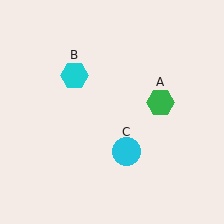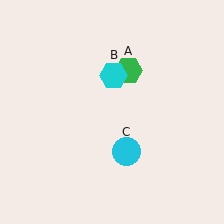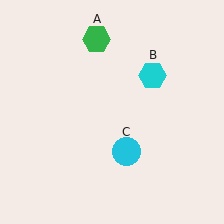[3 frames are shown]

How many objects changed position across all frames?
2 objects changed position: green hexagon (object A), cyan hexagon (object B).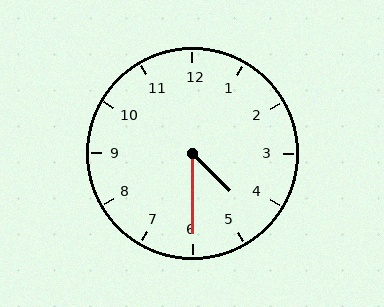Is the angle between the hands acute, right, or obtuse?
It is acute.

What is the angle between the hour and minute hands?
Approximately 45 degrees.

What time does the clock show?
4:30.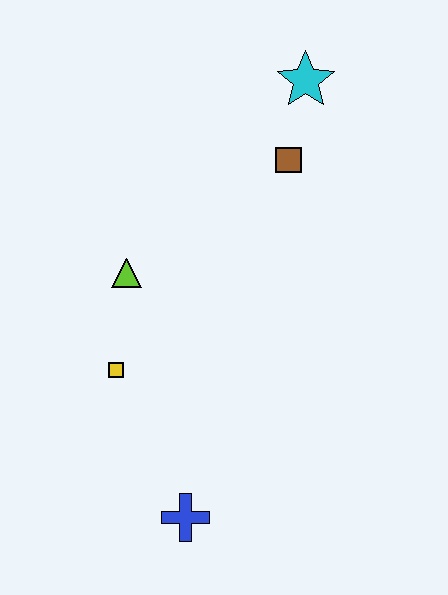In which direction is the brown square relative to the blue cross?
The brown square is above the blue cross.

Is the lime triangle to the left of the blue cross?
Yes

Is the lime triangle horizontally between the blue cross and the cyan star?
No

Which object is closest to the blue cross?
The yellow square is closest to the blue cross.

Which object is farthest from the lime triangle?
The cyan star is farthest from the lime triangle.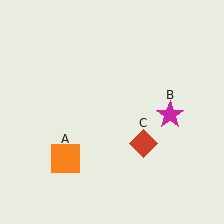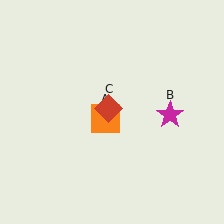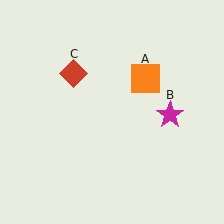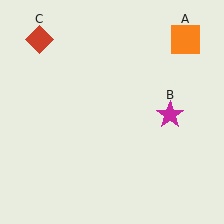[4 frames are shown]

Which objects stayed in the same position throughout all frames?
Magenta star (object B) remained stationary.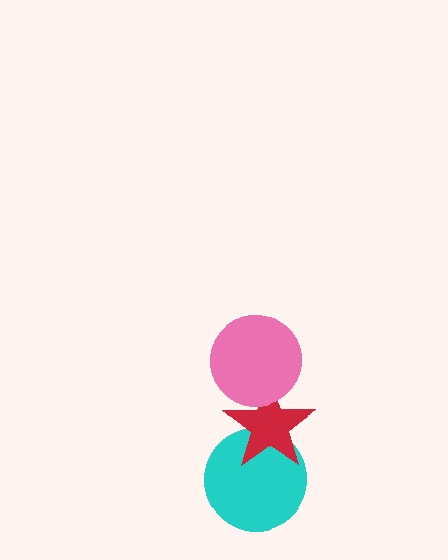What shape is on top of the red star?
The pink circle is on top of the red star.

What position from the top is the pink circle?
The pink circle is 1st from the top.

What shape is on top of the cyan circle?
The red star is on top of the cyan circle.